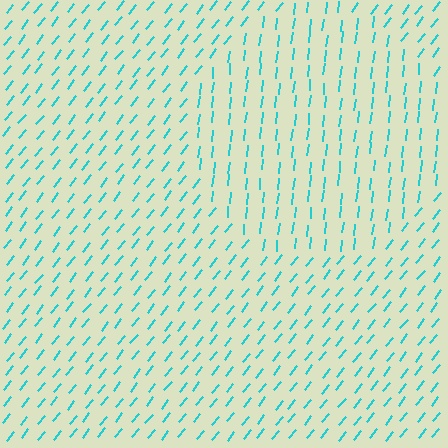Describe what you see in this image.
The image is filled with small cyan line segments. A circle region in the image has lines oriented differently from the surrounding lines, creating a visible texture boundary.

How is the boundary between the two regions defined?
The boundary is defined purely by a change in line orientation (approximately 31 degrees difference). All lines are the same color and thickness.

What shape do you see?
I see a circle.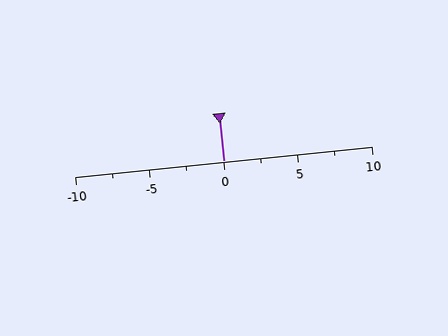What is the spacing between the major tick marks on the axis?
The major ticks are spaced 5 apart.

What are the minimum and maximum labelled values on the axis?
The axis runs from -10 to 10.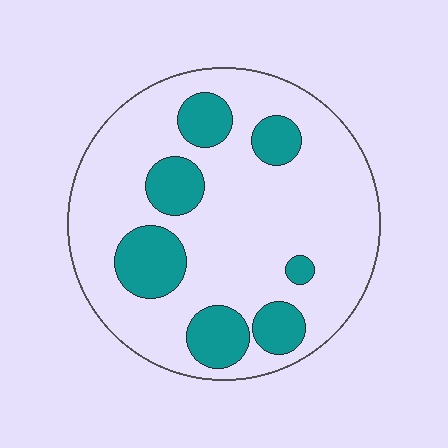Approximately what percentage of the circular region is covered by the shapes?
Approximately 25%.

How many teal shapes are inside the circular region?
7.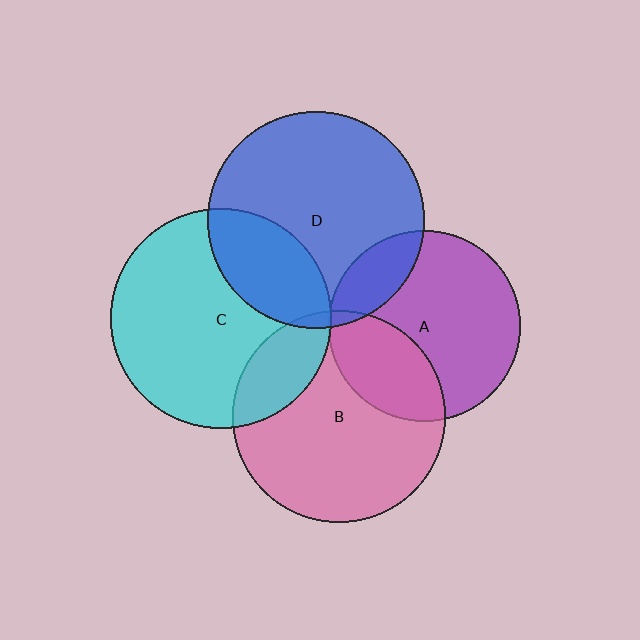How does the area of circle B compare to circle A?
Approximately 1.2 times.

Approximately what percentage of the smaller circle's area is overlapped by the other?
Approximately 5%.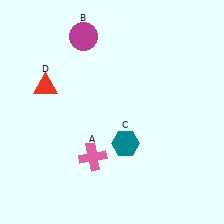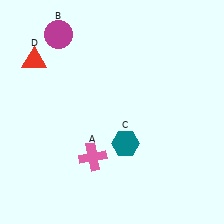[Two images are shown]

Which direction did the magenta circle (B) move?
The magenta circle (B) moved left.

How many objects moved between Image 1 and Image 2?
2 objects moved between the two images.